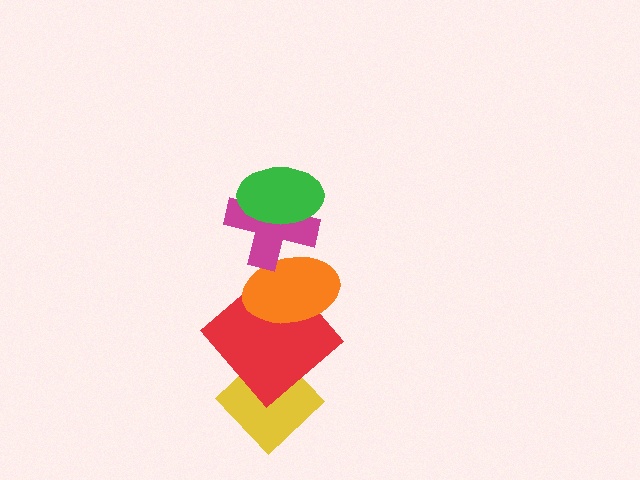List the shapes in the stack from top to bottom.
From top to bottom: the green ellipse, the magenta cross, the orange ellipse, the red diamond, the yellow diamond.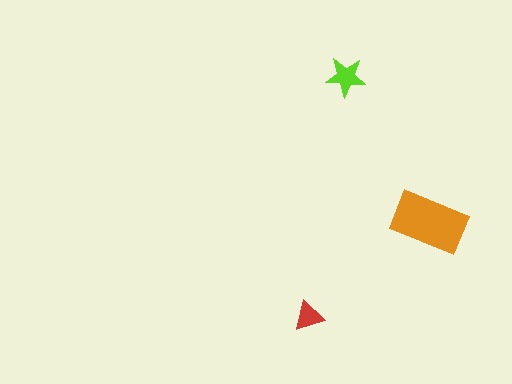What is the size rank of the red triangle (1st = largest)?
3rd.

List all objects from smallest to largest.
The red triangle, the lime star, the orange rectangle.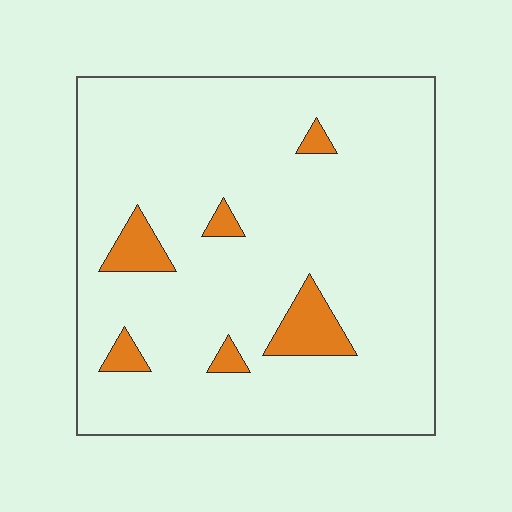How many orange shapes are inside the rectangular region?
6.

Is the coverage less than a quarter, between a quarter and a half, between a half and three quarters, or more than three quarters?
Less than a quarter.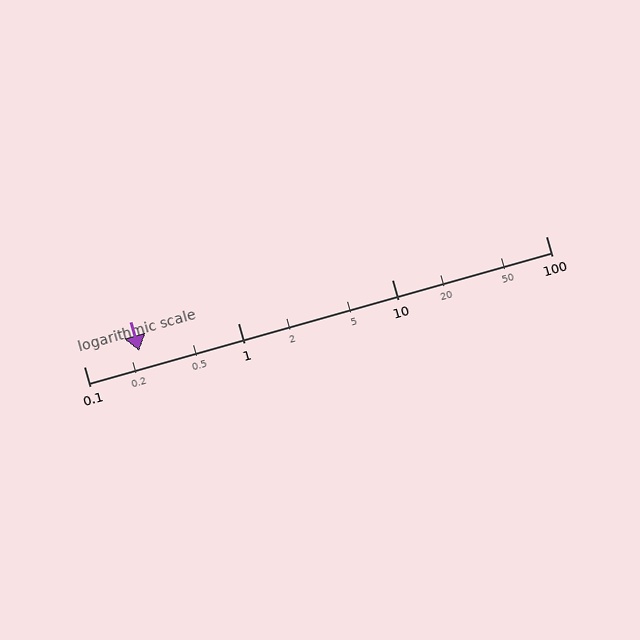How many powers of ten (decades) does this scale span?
The scale spans 3 decades, from 0.1 to 100.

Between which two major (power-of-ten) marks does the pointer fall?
The pointer is between 0.1 and 1.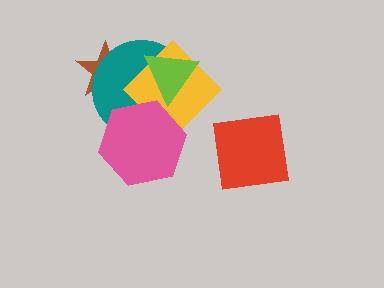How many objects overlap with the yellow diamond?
4 objects overlap with the yellow diamond.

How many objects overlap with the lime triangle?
2 objects overlap with the lime triangle.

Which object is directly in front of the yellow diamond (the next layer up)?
The pink hexagon is directly in front of the yellow diamond.